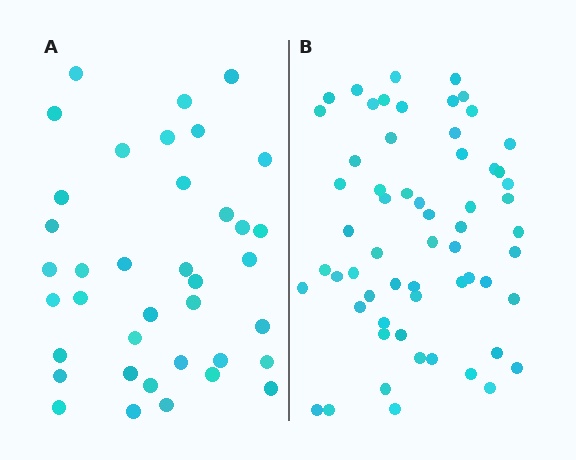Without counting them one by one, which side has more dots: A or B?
Region B (the right region) has more dots.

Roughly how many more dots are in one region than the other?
Region B has approximately 20 more dots than region A.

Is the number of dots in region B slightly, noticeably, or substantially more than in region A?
Region B has substantially more. The ratio is roughly 1.6 to 1.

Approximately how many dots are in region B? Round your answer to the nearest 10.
About 60 dots.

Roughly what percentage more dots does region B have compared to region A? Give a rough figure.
About 60% more.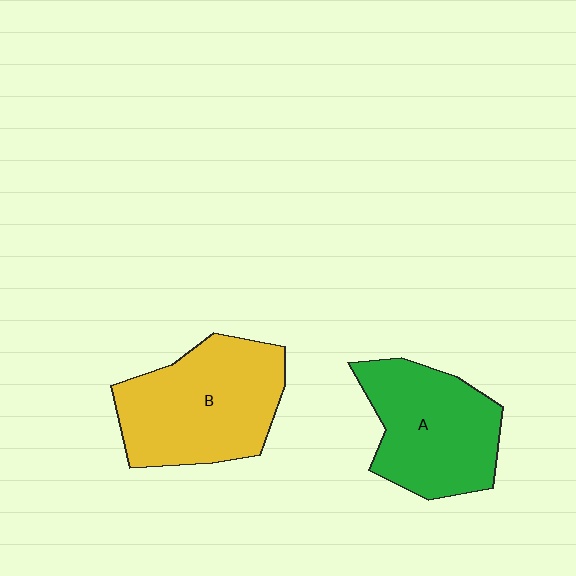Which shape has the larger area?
Shape B (yellow).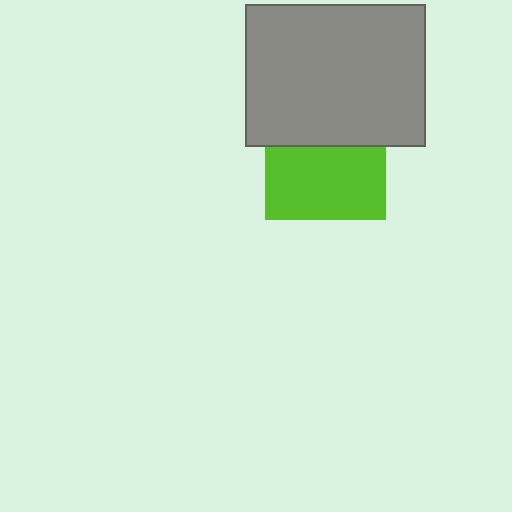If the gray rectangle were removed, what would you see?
You would see the complete lime square.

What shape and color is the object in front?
The object in front is a gray rectangle.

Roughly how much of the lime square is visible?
About half of it is visible (roughly 60%).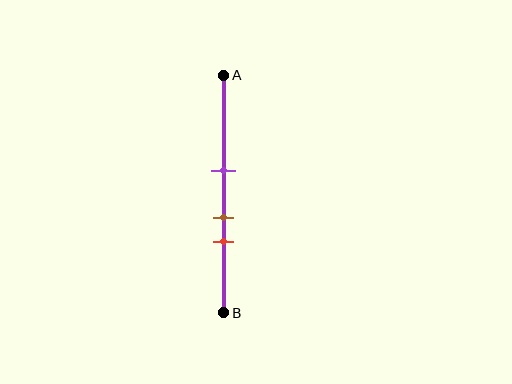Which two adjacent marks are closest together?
The brown and red marks are the closest adjacent pair.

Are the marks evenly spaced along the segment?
Yes, the marks are approximately evenly spaced.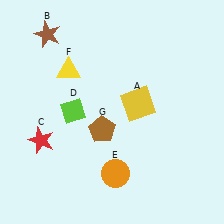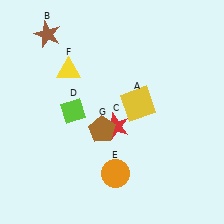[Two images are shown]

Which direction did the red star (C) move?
The red star (C) moved right.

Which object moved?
The red star (C) moved right.